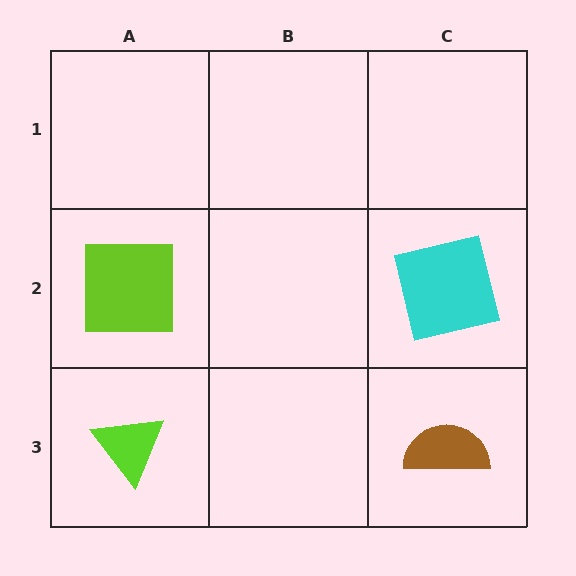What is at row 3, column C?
A brown semicircle.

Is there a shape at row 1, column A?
No, that cell is empty.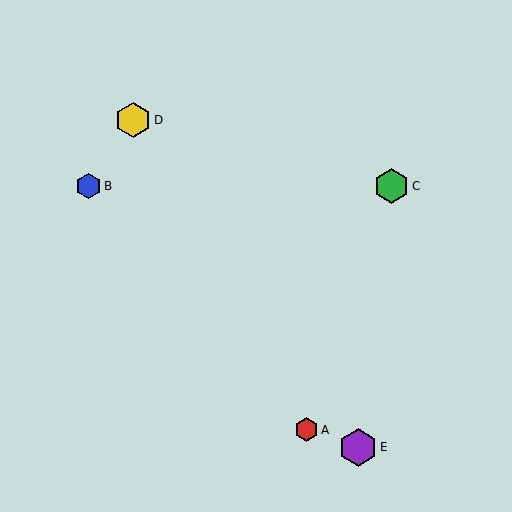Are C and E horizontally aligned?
No, C is at y≈186 and E is at y≈448.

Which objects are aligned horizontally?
Objects B, C are aligned horizontally.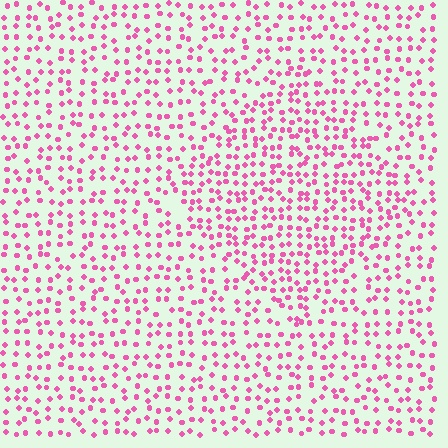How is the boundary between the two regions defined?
The boundary is defined by a change in element density (approximately 1.5x ratio). All elements are the same color, size, and shape.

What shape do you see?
I see a diamond.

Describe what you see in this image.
The image contains small pink elements arranged at two different densities. A diamond-shaped region is visible where the elements are more densely packed than the surrounding area.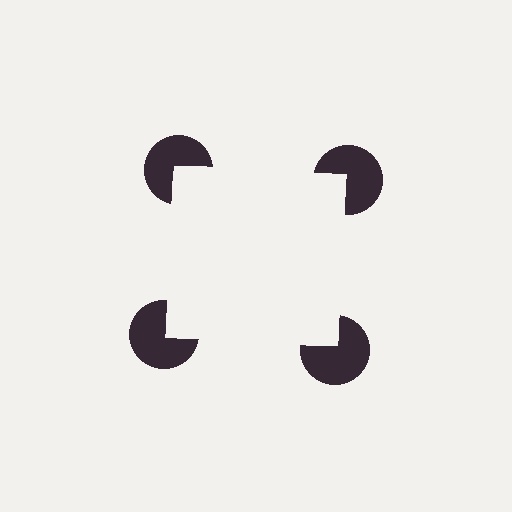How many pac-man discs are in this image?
There are 4 — one at each vertex of the illusory square.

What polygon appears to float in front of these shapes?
An illusory square — its edges are inferred from the aligned wedge cuts in the pac-man discs, not physically drawn.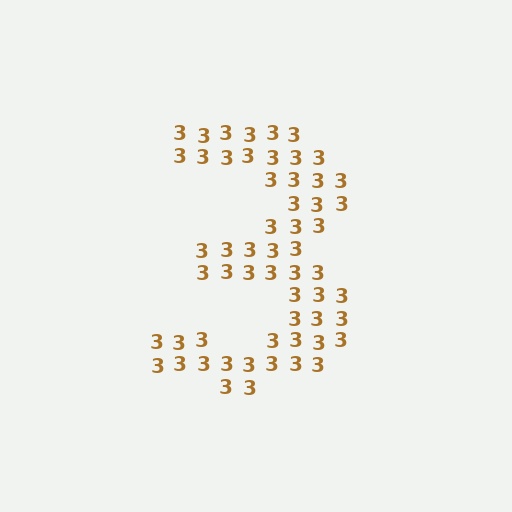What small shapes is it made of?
It is made of small digit 3's.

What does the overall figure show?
The overall figure shows the digit 3.